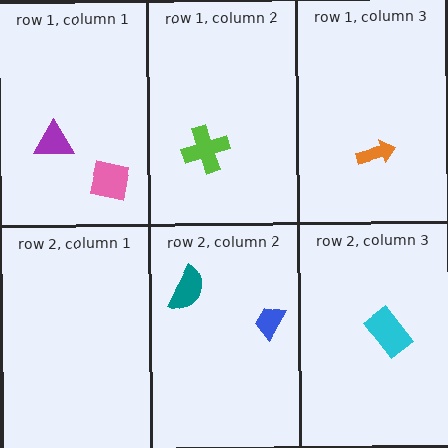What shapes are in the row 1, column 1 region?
The pink square, the purple triangle.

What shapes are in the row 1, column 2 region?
The lime cross.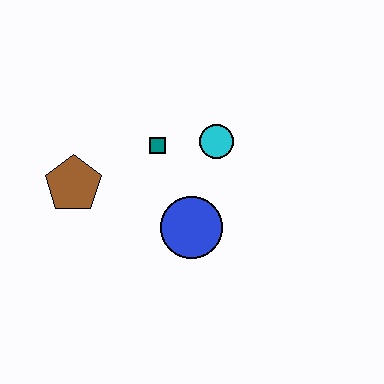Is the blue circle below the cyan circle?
Yes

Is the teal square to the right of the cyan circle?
No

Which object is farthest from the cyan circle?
The brown pentagon is farthest from the cyan circle.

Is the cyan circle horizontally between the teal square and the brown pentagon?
No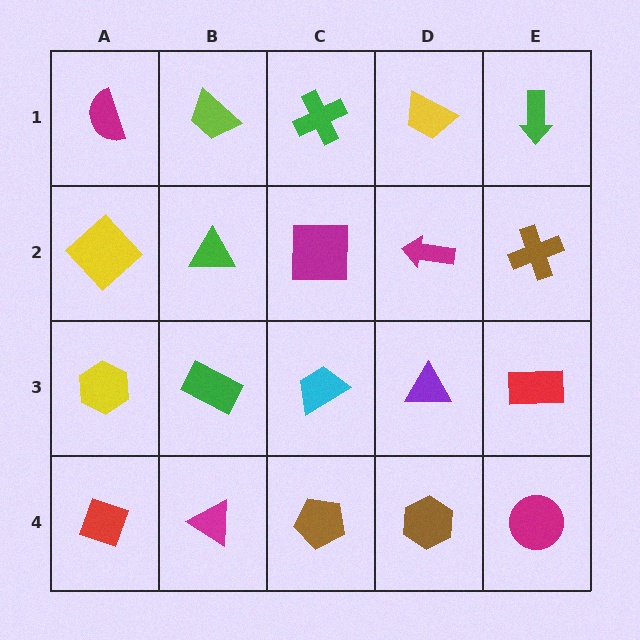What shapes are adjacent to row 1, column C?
A magenta square (row 2, column C), a lime trapezoid (row 1, column B), a yellow trapezoid (row 1, column D).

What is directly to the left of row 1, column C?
A lime trapezoid.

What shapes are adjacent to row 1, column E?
A brown cross (row 2, column E), a yellow trapezoid (row 1, column D).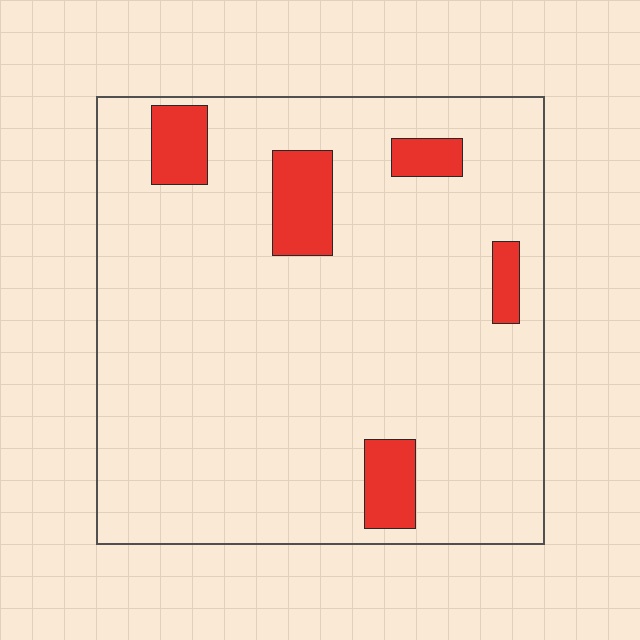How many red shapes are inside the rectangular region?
5.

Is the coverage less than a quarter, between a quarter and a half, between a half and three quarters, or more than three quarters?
Less than a quarter.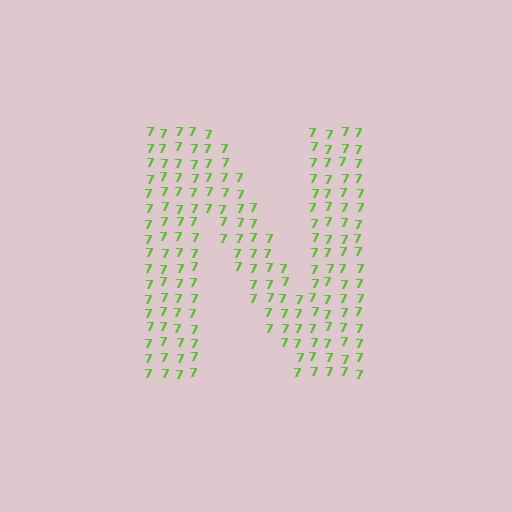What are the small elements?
The small elements are digit 7's.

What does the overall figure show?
The overall figure shows the letter N.